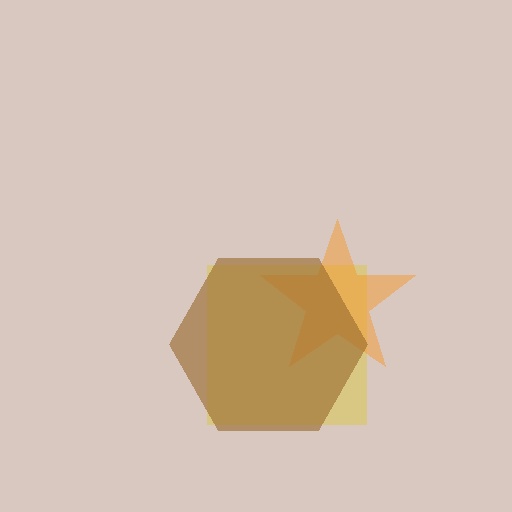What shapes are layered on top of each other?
The layered shapes are: a yellow square, an orange star, a brown hexagon.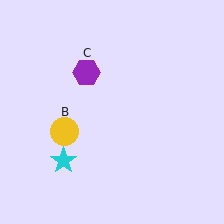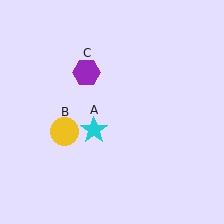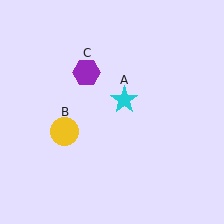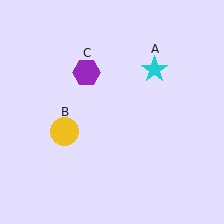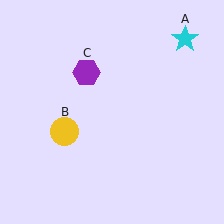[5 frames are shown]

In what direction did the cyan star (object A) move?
The cyan star (object A) moved up and to the right.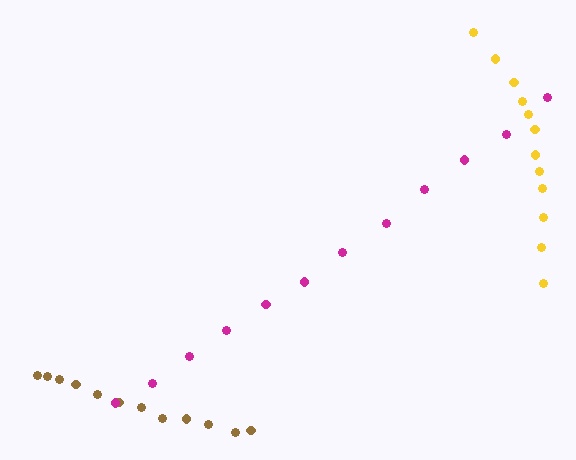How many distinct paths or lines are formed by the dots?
There are 3 distinct paths.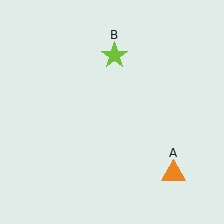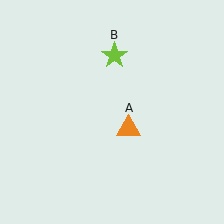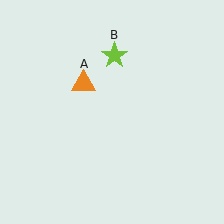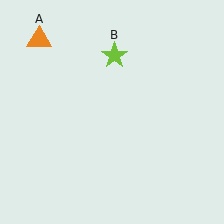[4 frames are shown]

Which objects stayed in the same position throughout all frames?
Lime star (object B) remained stationary.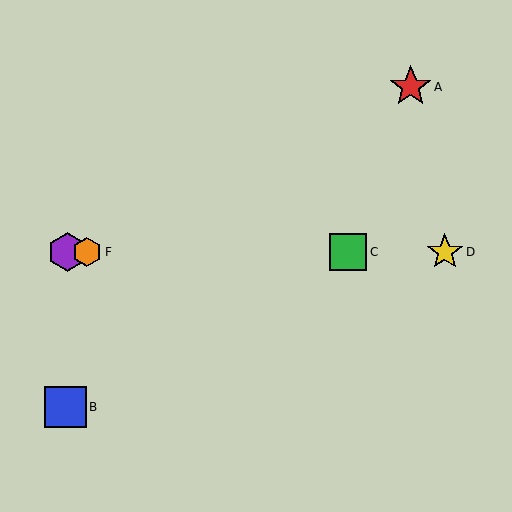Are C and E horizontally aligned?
Yes, both are at y≈252.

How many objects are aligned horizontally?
4 objects (C, D, E, F) are aligned horizontally.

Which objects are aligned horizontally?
Objects C, D, E, F are aligned horizontally.